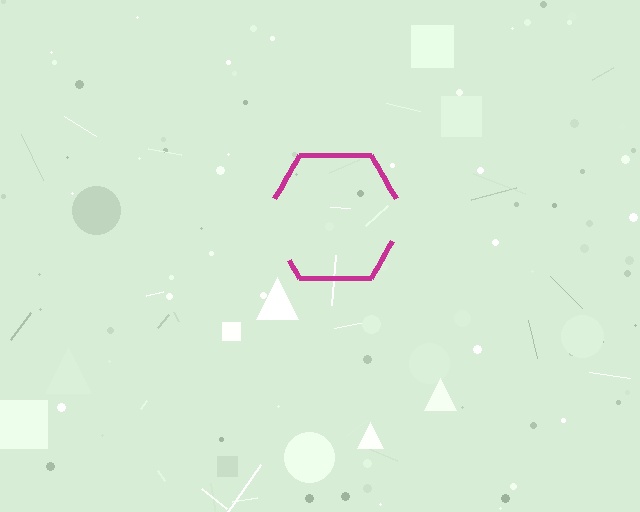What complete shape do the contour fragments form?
The contour fragments form a hexagon.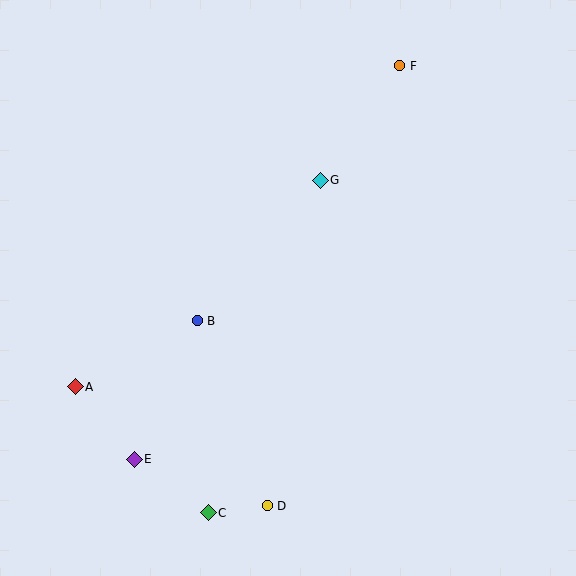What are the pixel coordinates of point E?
Point E is at (134, 459).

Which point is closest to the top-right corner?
Point F is closest to the top-right corner.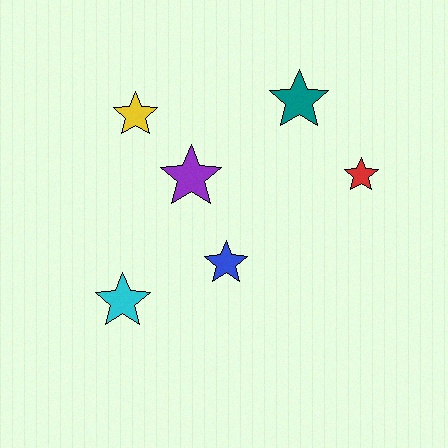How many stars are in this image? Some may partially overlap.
There are 6 stars.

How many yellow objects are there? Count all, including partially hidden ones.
There is 1 yellow object.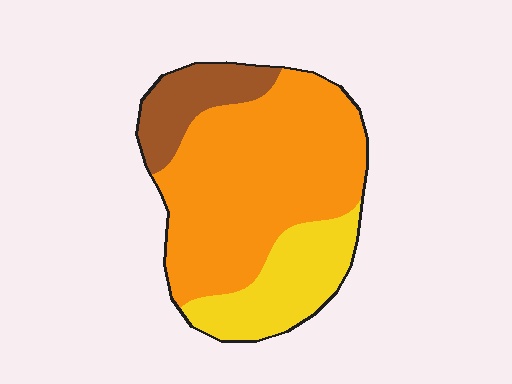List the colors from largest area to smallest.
From largest to smallest: orange, yellow, brown.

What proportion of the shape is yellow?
Yellow takes up about one quarter (1/4) of the shape.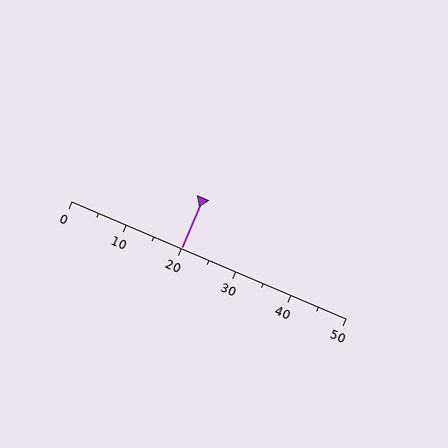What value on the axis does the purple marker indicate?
The marker indicates approximately 20.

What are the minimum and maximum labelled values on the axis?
The axis runs from 0 to 50.